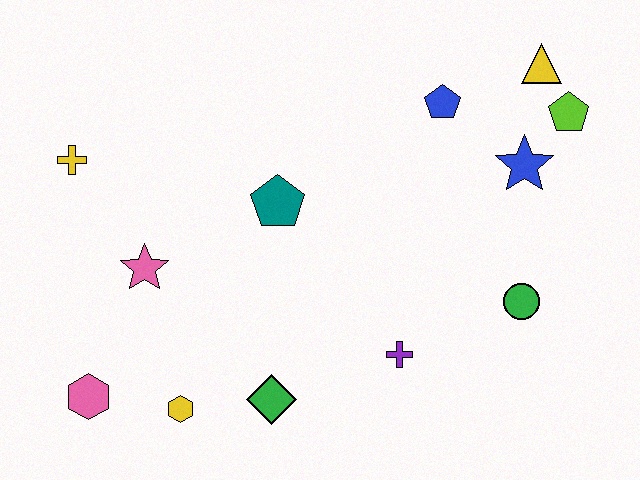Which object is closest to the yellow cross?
The pink star is closest to the yellow cross.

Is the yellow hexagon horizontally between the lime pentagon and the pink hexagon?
Yes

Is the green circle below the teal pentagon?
Yes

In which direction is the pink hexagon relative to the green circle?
The pink hexagon is to the left of the green circle.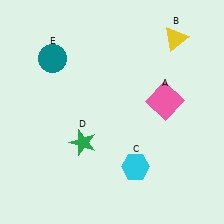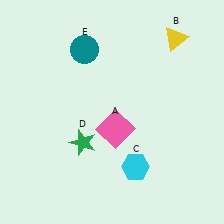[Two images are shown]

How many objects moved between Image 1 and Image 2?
2 objects moved between the two images.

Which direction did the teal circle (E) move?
The teal circle (E) moved right.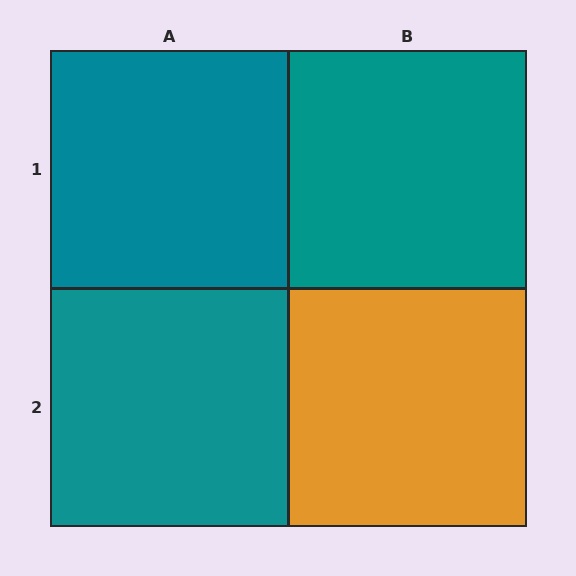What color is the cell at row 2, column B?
Orange.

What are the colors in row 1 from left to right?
Teal, teal.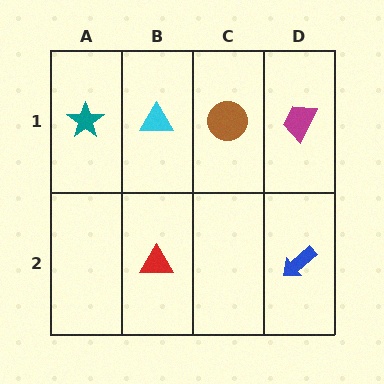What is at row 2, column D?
A blue arrow.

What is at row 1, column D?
A magenta trapezoid.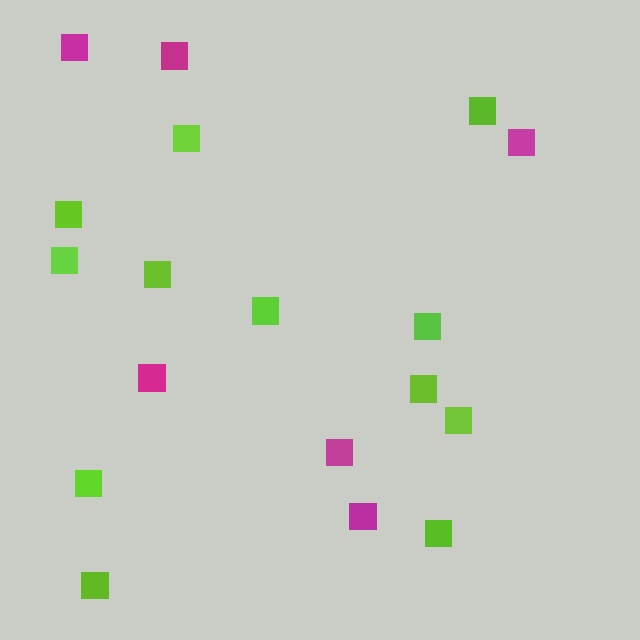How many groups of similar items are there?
There are 2 groups: one group of magenta squares (6) and one group of lime squares (12).